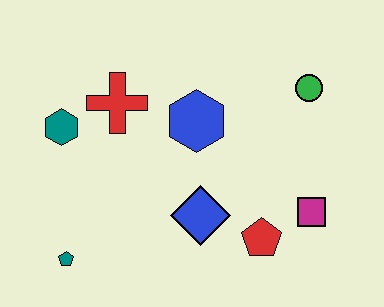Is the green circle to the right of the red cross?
Yes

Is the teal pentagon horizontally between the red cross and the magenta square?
No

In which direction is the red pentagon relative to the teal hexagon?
The red pentagon is to the right of the teal hexagon.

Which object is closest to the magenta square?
The red pentagon is closest to the magenta square.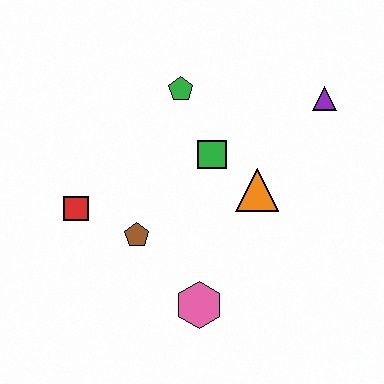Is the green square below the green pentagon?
Yes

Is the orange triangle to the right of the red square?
Yes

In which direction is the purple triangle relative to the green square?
The purple triangle is to the right of the green square.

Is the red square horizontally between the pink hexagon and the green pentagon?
No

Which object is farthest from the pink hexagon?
The purple triangle is farthest from the pink hexagon.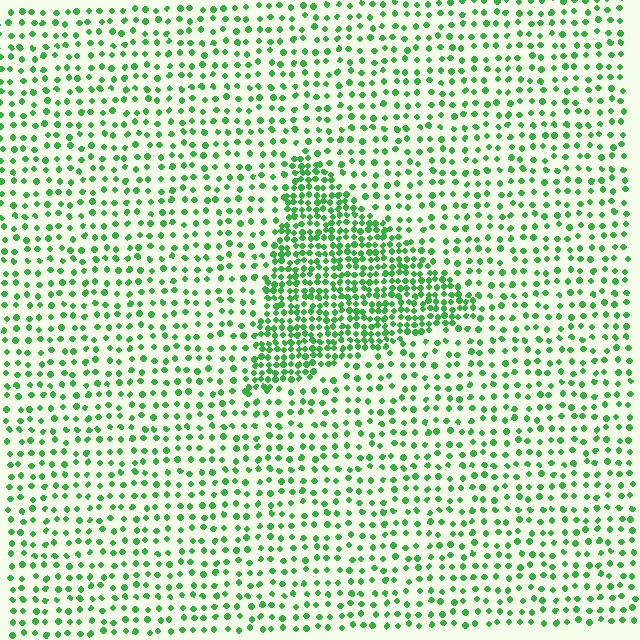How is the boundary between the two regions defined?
The boundary is defined by a change in element density (approximately 2.4x ratio). All elements are the same color, size, and shape.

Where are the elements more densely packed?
The elements are more densely packed inside the triangle boundary.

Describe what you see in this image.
The image contains small green elements arranged at two different densities. A triangle-shaped region is visible where the elements are more densely packed than the surrounding area.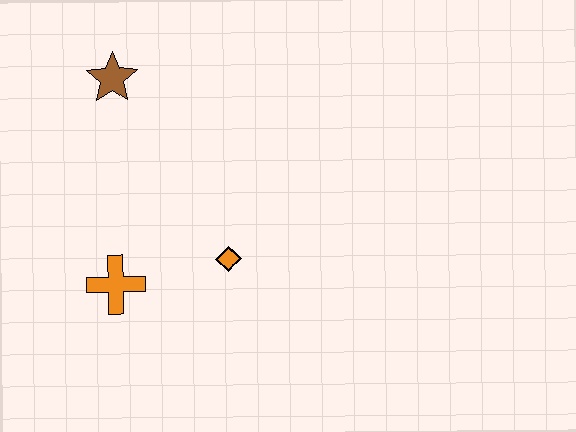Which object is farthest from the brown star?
The orange diamond is farthest from the brown star.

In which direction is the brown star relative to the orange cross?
The brown star is above the orange cross.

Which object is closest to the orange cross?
The orange diamond is closest to the orange cross.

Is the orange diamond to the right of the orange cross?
Yes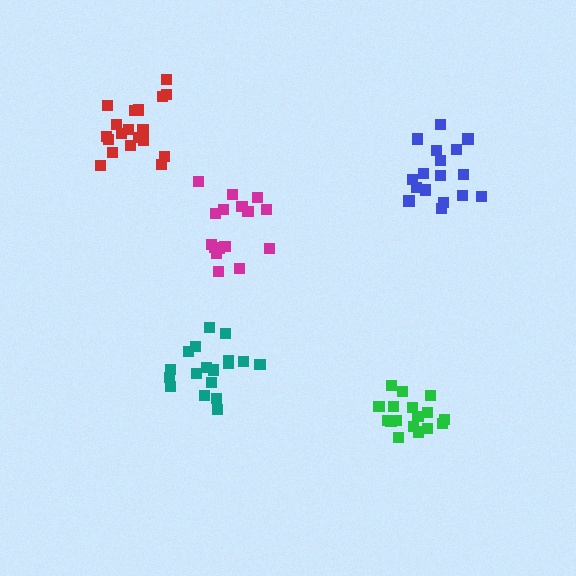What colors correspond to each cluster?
The clusters are colored: magenta, red, green, blue, teal.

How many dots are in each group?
Group 1: 17 dots, Group 2: 19 dots, Group 3: 17 dots, Group 4: 17 dots, Group 5: 18 dots (88 total).